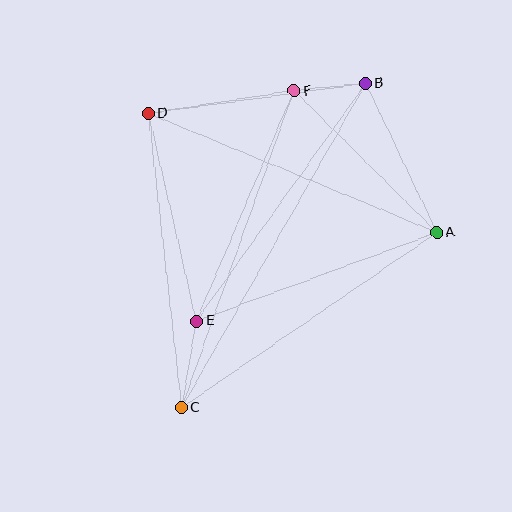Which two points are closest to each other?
Points B and F are closest to each other.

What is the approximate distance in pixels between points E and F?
The distance between E and F is approximately 250 pixels.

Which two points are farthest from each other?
Points B and C are farthest from each other.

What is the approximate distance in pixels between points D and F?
The distance between D and F is approximately 147 pixels.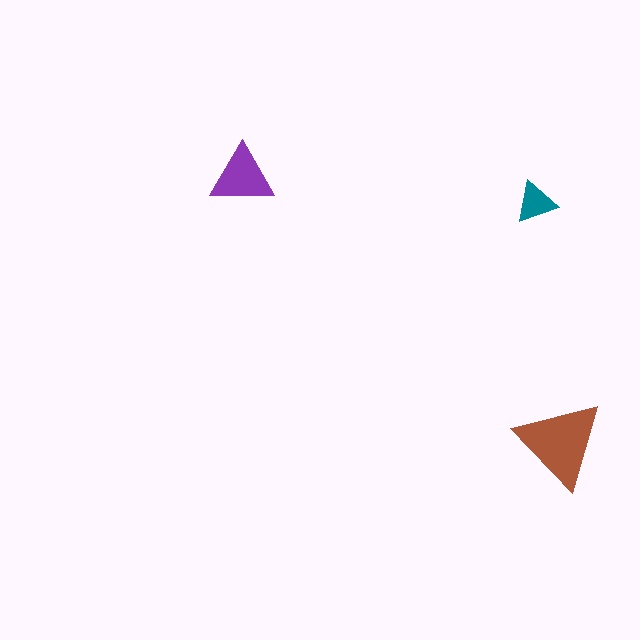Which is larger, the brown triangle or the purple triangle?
The brown one.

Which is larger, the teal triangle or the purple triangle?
The purple one.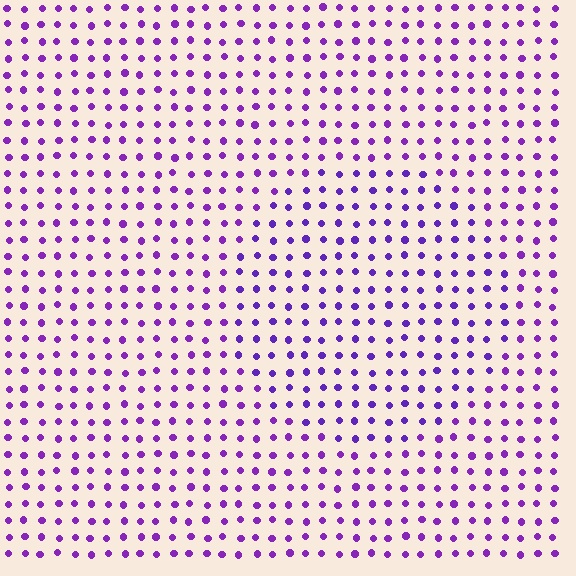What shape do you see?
I see a circle.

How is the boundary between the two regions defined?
The boundary is defined purely by a slight shift in hue (about 17 degrees). Spacing, size, and orientation are identical on both sides.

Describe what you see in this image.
The image is filled with small purple elements in a uniform arrangement. A circle-shaped region is visible where the elements are tinted to a slightly different hue, forming a subtle color boundary.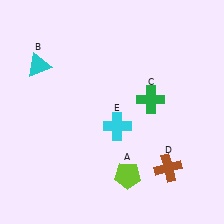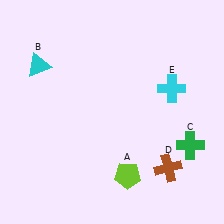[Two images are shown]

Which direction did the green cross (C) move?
The green cross (C) moved down.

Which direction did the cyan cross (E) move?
The cyan cross (E) moved right.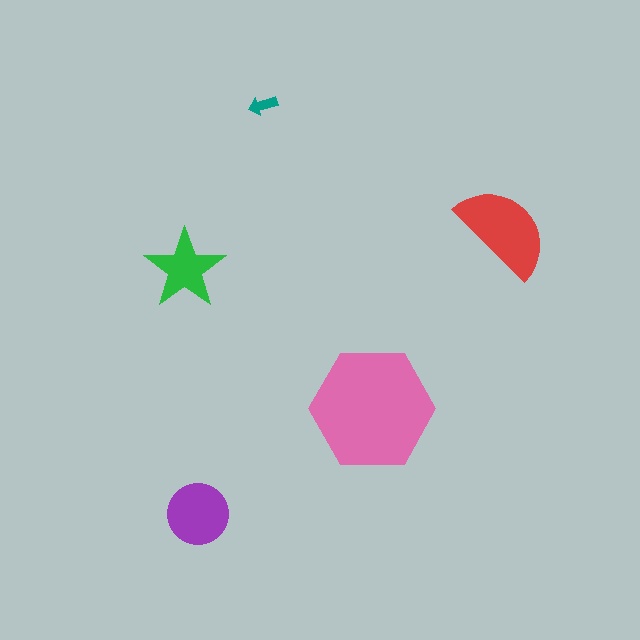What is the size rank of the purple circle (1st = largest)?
3rd.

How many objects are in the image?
There are 5 objects in the image.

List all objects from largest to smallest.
The pink hexagon, the red semicircle, the purple circle, the green star, the teal arrow.